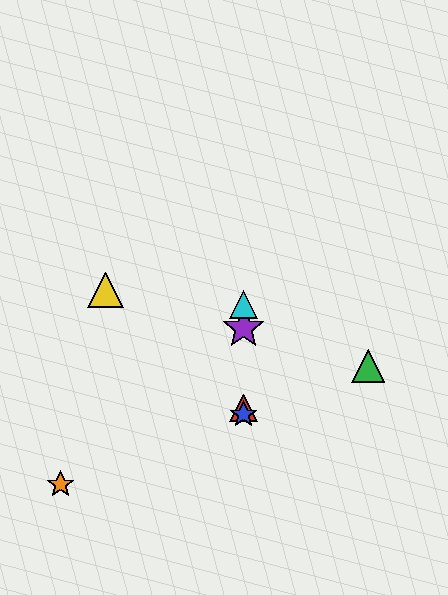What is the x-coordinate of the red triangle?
The red triangle is at x≈244.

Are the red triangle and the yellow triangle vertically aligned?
No, the red triangle is at x≈244 and the yellow triangle is at x≈105.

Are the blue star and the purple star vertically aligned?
Yes, both are at x≈244.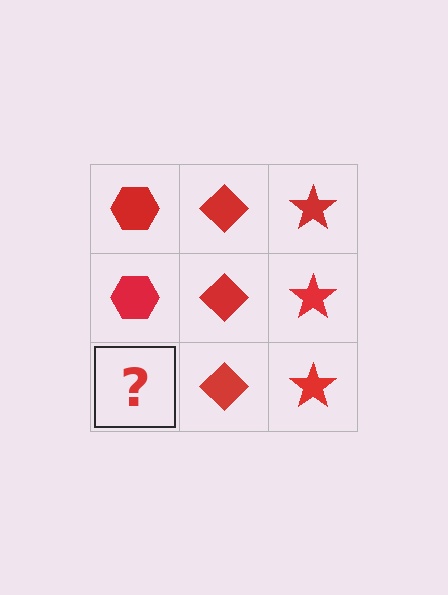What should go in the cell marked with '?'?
The missing cell should contain a red hexagon.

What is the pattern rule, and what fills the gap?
The rule is that each column has a consistent shape. The gap should be filled with a red hexagon.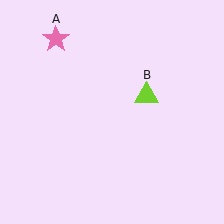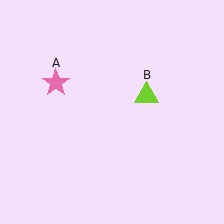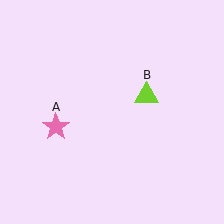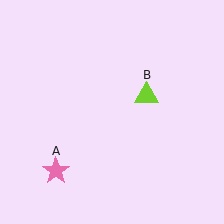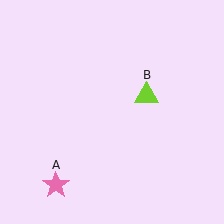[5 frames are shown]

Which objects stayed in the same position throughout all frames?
Lime triangle (object B) remained stationary.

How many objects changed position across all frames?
1 object changed position: pink star (object A).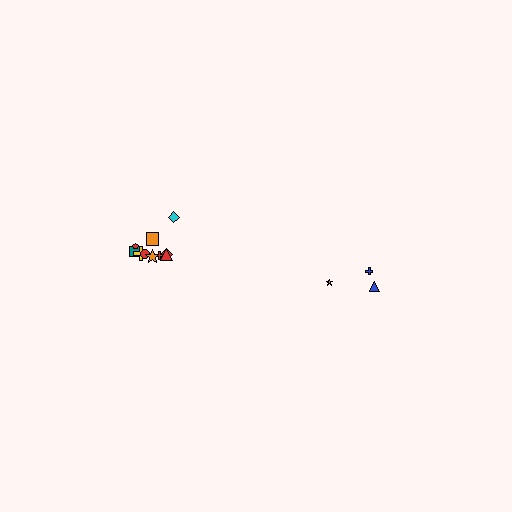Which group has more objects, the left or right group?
The left group.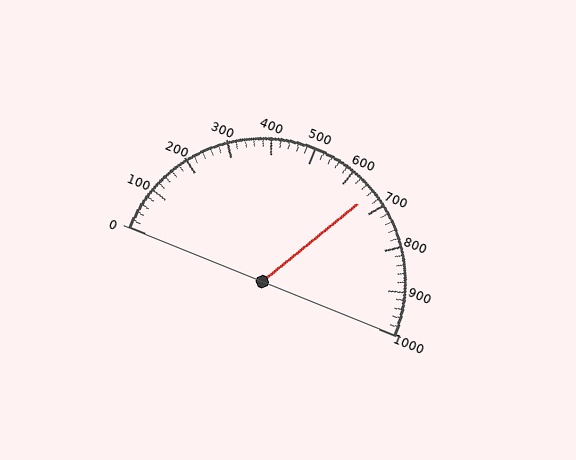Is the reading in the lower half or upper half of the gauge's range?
The reading is in the upper half of the range (0 to 1000).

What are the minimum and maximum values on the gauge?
The gauge ranges from 0 to 1000.